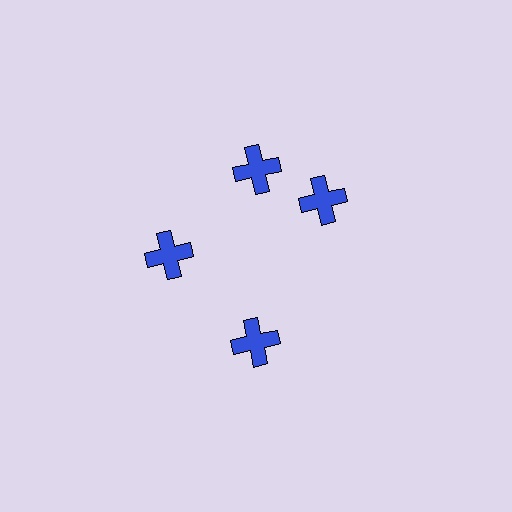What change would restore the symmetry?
The symmetry would be restored by rotating it back into even spacing with its neighbors so that all 4 crosses sit at equal angles and equal distance from the center.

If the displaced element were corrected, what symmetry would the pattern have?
It would have 4-fold rotational symmetry — the pattern would map onto itself every 90 degrees.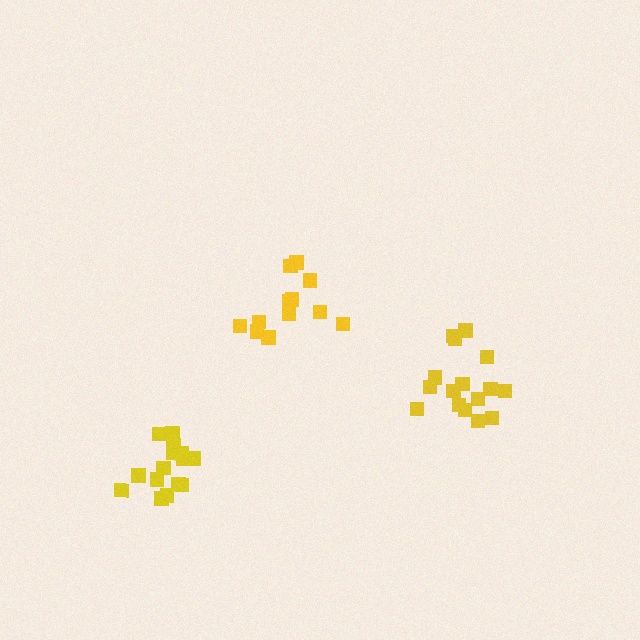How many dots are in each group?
Group 1: 16 dots, Group 2: 12 dots, Group 3: 16 dots (44 total).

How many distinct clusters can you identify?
There are 3 distinct clusters.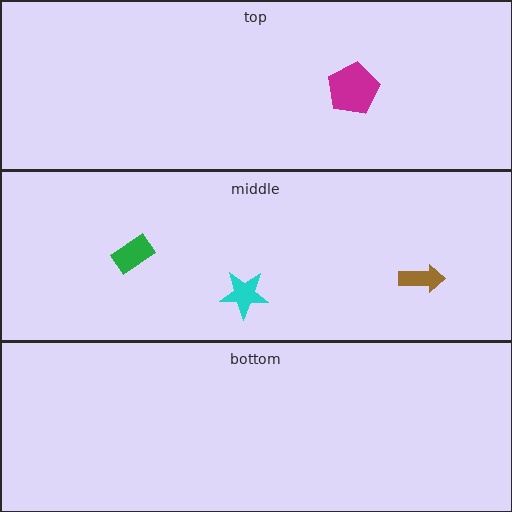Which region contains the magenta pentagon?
The top region.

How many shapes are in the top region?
1.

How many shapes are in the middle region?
3.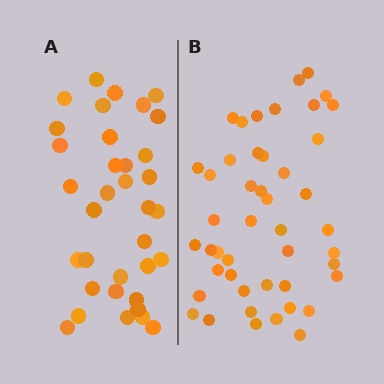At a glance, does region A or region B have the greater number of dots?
Region B (the right region) has more dots.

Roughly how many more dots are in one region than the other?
Region B has roughly 12 or so more dots than region A.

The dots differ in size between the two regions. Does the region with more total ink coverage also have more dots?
No. Region A has more total ink coverage because its dots are larger, but region B actually contains more individual dots. Total area can be misleading — the number of items is what matters here.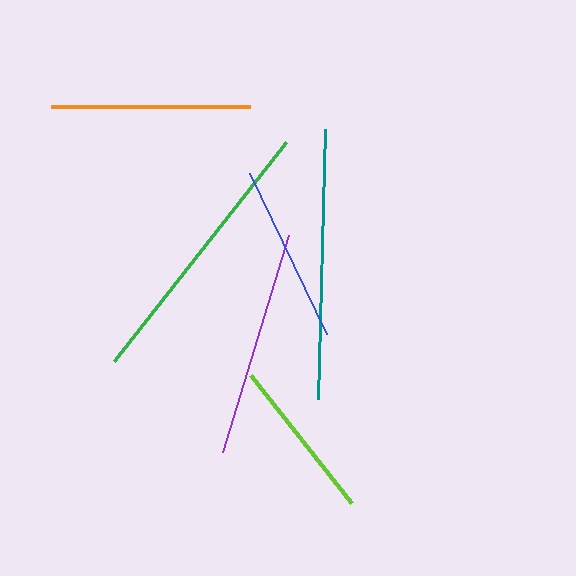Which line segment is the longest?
The green line is the longest at approximately 278 pixels.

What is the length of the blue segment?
The blue segment is approximately 179 pixels long.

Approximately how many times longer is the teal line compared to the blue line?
The teal line is approximately 1.5 times the length of the blue line.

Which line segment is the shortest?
The lime line is the shortest at approximately 163 pixels.